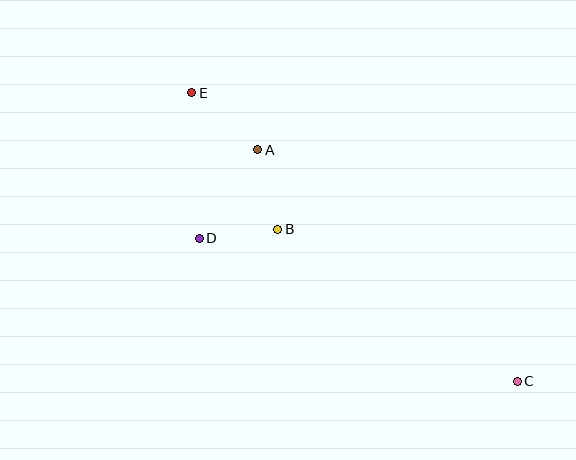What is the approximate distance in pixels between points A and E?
The distance between A and E is approximately 87 pixels.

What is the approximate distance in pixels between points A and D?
The distance between A and D is approximately 106 pixels.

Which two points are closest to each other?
Points B and D are closest to each other.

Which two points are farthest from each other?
Points C and E are farthest from each other.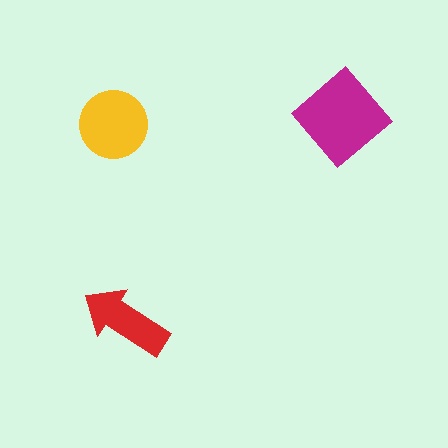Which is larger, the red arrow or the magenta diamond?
The magenta diamond.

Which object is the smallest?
The red arrow.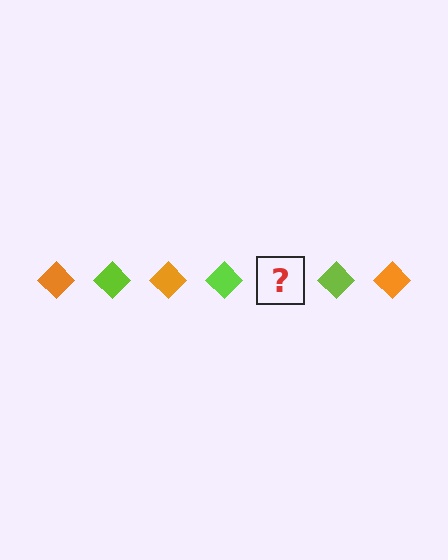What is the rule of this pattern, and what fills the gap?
The rule is that the pattern cycles through orange, lime diamonds. The gap should be filled with an orange diamond.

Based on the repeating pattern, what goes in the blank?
The blank should be an orange diamond.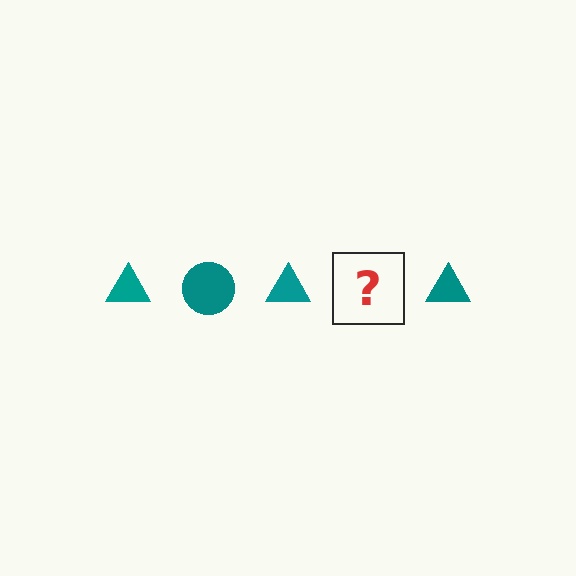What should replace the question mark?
The question mark should be replaced with a teal circle.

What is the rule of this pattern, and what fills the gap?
The rule is that the pattern cycles through triangle, circle shapes in teal. The gap should be filled with a teal circle.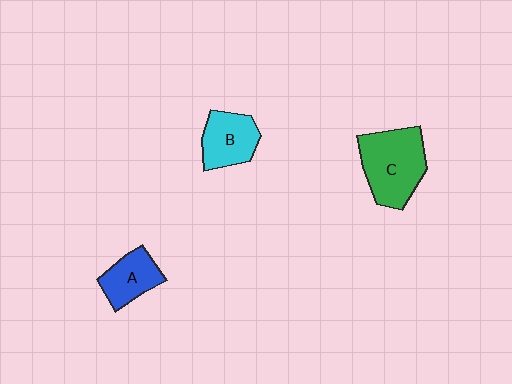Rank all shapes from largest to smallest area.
From largest to smallest: C (green), B (cyan), A (blue).